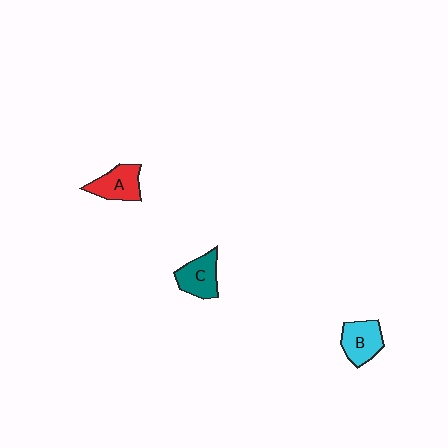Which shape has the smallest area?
Shape A (red).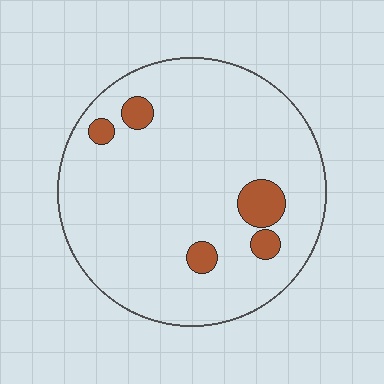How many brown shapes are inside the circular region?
5.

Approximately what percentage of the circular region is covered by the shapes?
Approximately 10%.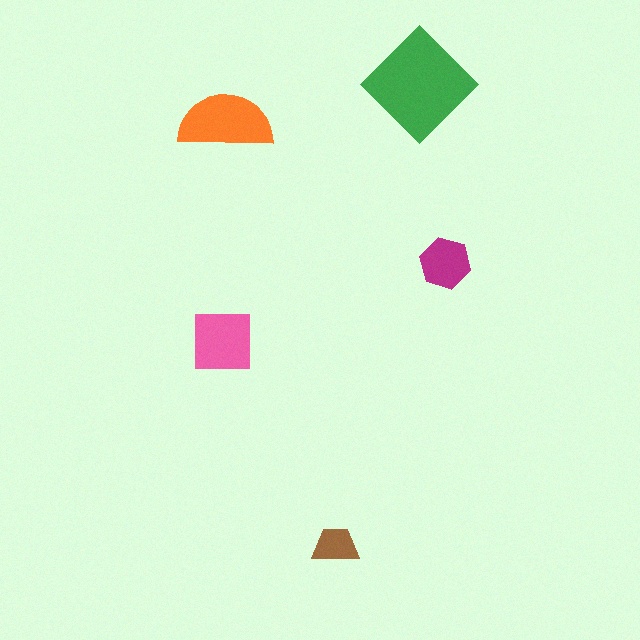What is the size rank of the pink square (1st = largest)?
3rd.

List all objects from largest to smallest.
The green diamond, the orange semicircle, the pink square, the magenta hexagon, the brown trapezoid.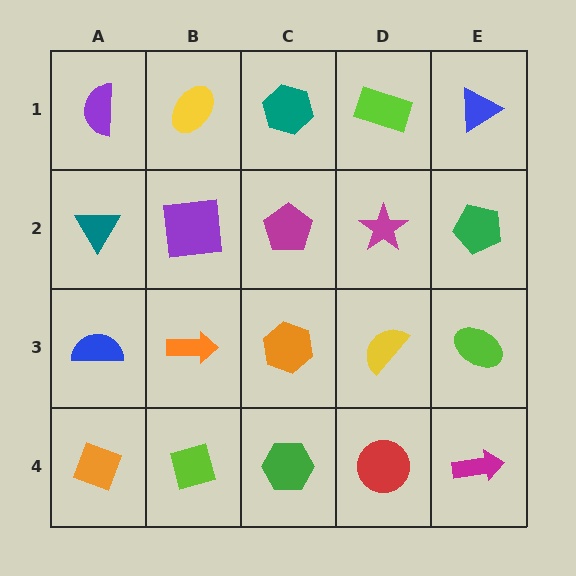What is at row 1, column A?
A purple semicircle.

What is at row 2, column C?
A magenta pentagon.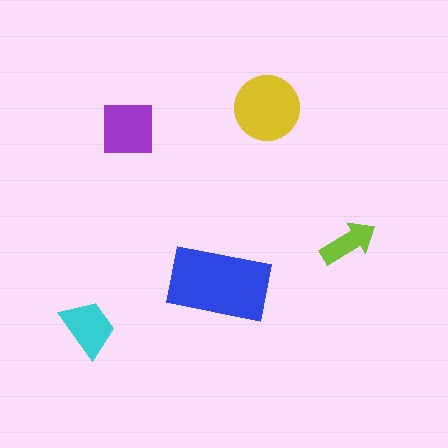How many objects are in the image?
There are 5 objects in the image.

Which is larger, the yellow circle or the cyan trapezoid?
The yellow circle.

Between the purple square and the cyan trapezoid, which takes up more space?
The purple square.